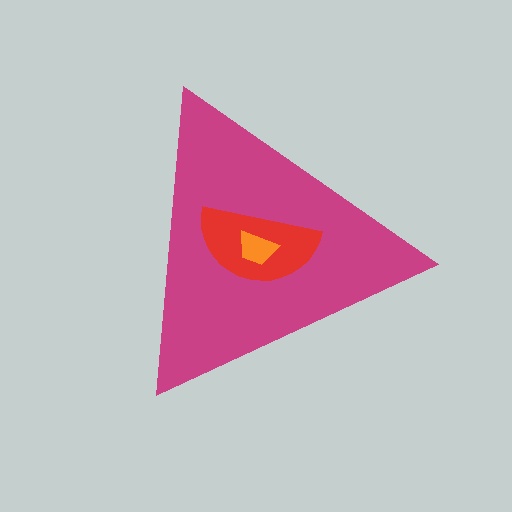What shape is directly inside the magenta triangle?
The red semicircle.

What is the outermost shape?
The magenta triangle.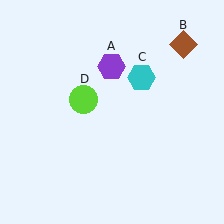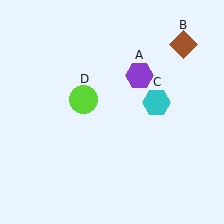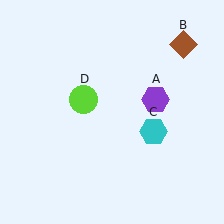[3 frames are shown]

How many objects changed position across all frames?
2 objects changed position: purple hexagon (object A), cyan hexagon (object C).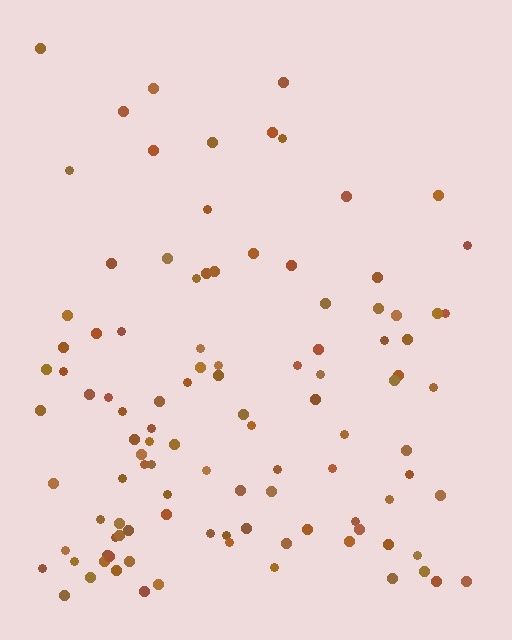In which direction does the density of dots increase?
From top to bottom, with the bottom side densest.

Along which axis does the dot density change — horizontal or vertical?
Vertical.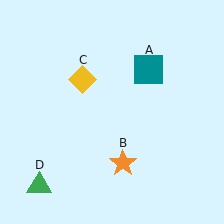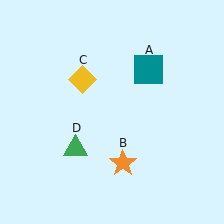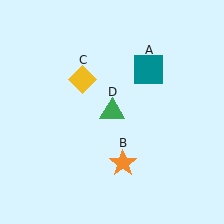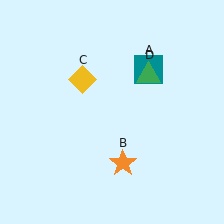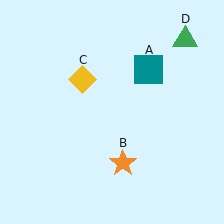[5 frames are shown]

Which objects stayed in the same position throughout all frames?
Teal square (object A) and orange star (object B) and yellow diamond (object C) remained stationary.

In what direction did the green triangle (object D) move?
The green triangle (object D) moved up and to the right.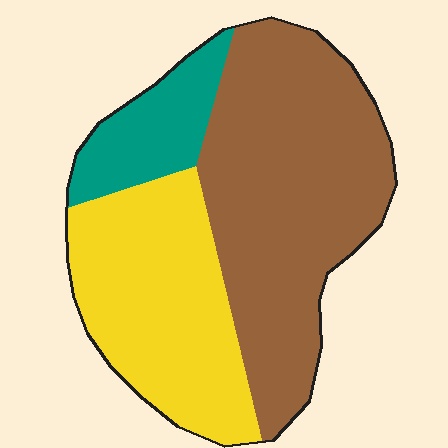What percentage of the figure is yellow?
Yellow takes up about one third (1/3) of the figure.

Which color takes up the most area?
Brown, at roughly 50%.